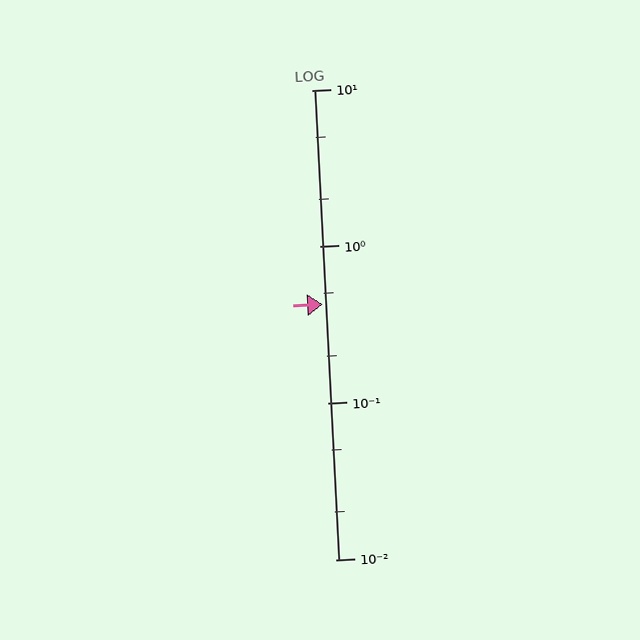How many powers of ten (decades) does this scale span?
The scale spans 3 decades, from 0.01 to 10.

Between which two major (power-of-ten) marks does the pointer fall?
The pointer is between 0.1 and 1.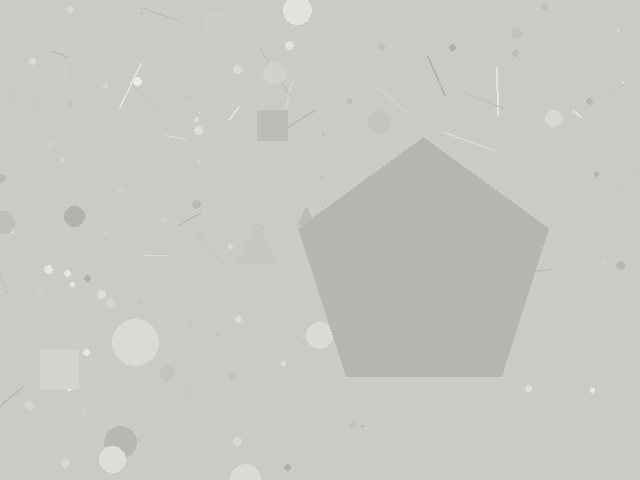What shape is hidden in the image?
A pentagon is hidden in the image.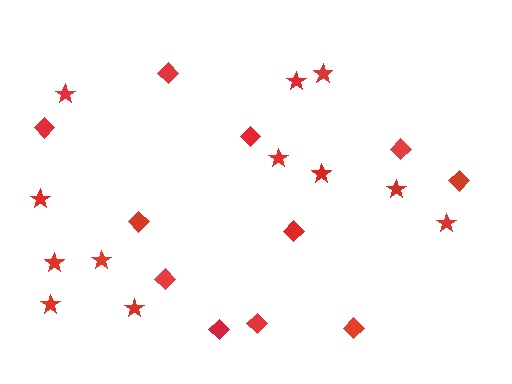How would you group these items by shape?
There are 2 groups: one group of diamonds (11) and one group of stars (12).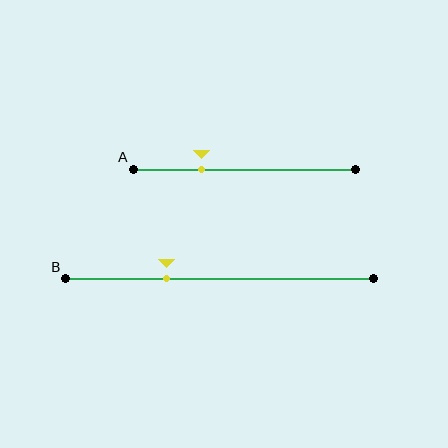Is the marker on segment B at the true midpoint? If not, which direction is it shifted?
No, the marker on segment B is shifted to the left by about 17% of the segment length.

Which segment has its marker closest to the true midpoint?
Segment B has its marker closest to the true midpoint.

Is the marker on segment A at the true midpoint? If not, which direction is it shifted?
No, the marker on segment A is shifted to the left by about 19% of the segment length.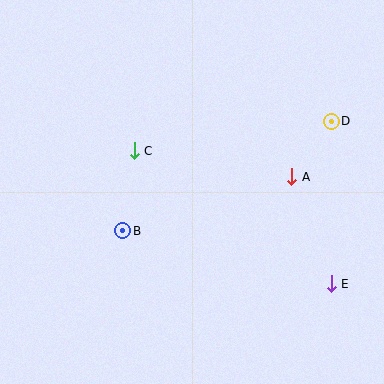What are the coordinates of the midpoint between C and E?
The midpoint between C and E is at (233, 217).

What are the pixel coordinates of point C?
Point C is at (134, 151).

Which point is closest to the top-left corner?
Point C is closest to the top-left corner.